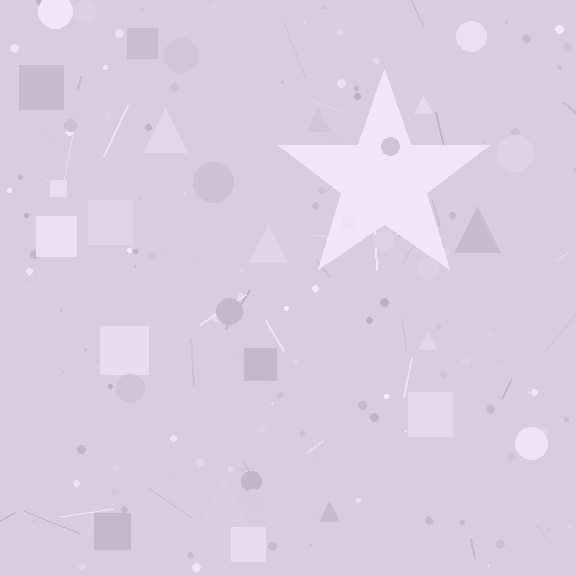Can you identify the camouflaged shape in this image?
The camouflaged shape is a star.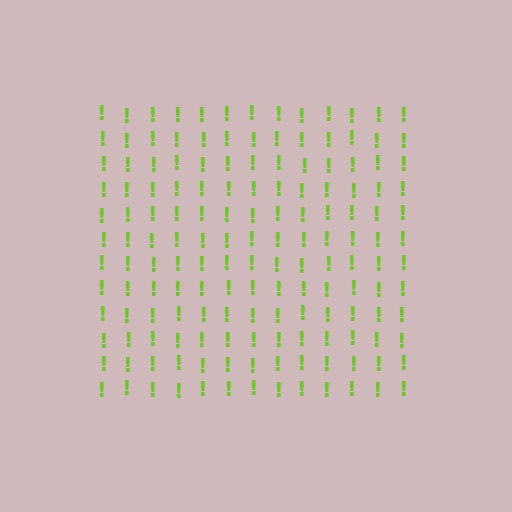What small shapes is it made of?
It is made of small exclamation marks.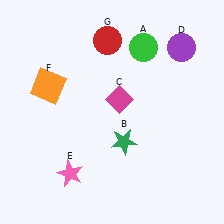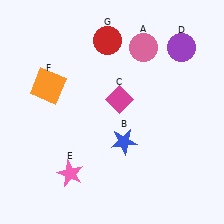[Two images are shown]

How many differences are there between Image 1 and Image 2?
There are 2 differences between the two images.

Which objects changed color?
A changed from green to pink. B changed from green to blue.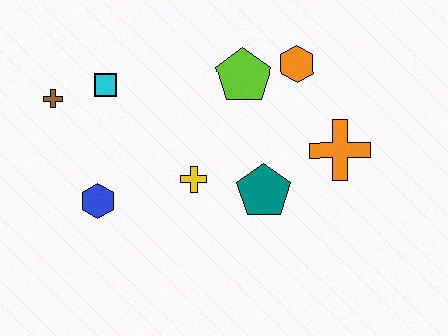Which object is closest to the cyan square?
The brown cross is closest to the cyan square.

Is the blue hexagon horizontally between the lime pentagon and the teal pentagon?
No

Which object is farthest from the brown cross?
The orange cross is farthest from the brown cross.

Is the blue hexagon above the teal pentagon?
No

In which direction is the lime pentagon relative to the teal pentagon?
The lime pentagon is above the teal pentagon.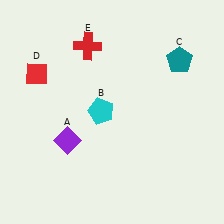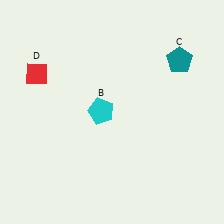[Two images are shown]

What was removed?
The purple diamond (A), the red cross (E) were removed in Image 2.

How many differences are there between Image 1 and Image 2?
There are 2 differences between the two images.